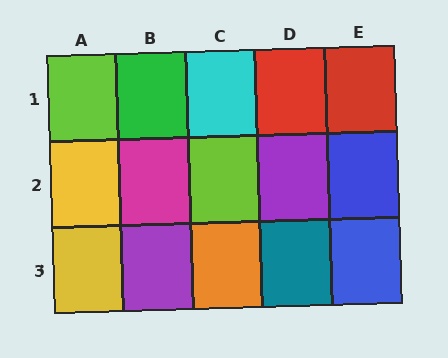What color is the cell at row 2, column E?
Blue.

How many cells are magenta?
1 cell is magenta.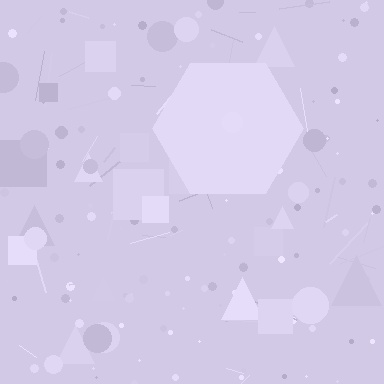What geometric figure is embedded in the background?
A hexagon is embedded in the background.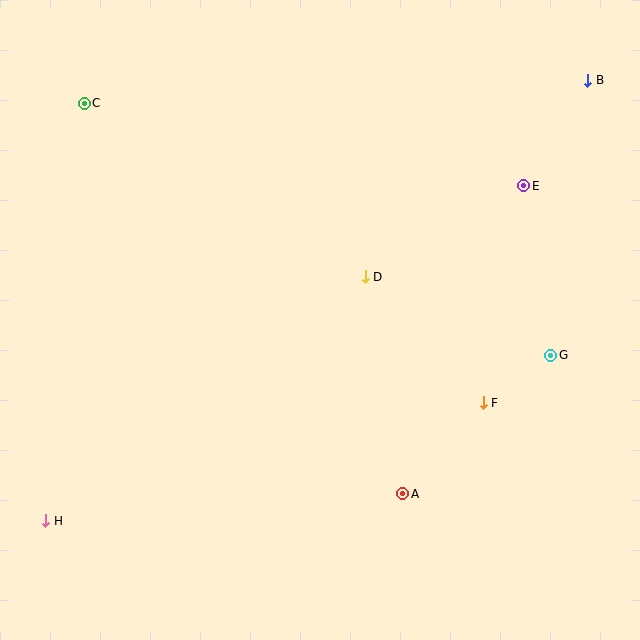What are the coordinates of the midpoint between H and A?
The midpoint between H and A is at (224, 507).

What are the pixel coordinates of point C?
Point C is at (84, 103).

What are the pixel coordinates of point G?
Point G is at (551, 355).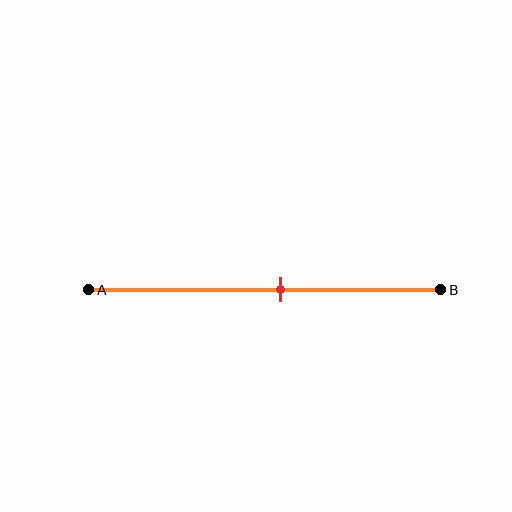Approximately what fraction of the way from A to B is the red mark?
The red mark is approximately 55% of the way from A to B.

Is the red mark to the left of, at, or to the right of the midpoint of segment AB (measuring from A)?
The red mark is to the right of the midpoint of segment AB.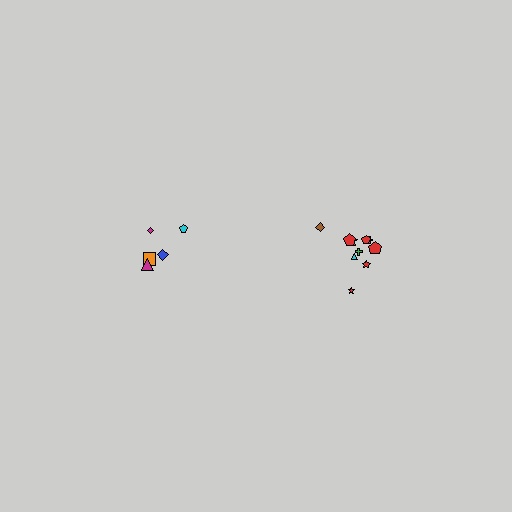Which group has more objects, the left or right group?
The right group.